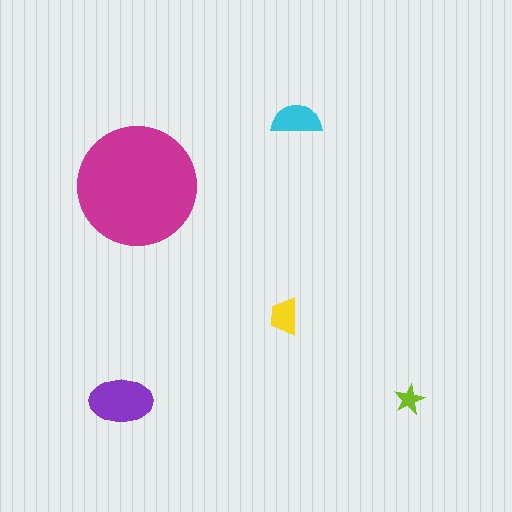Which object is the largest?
The magenta circle.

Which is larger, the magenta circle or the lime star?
The magenta circle.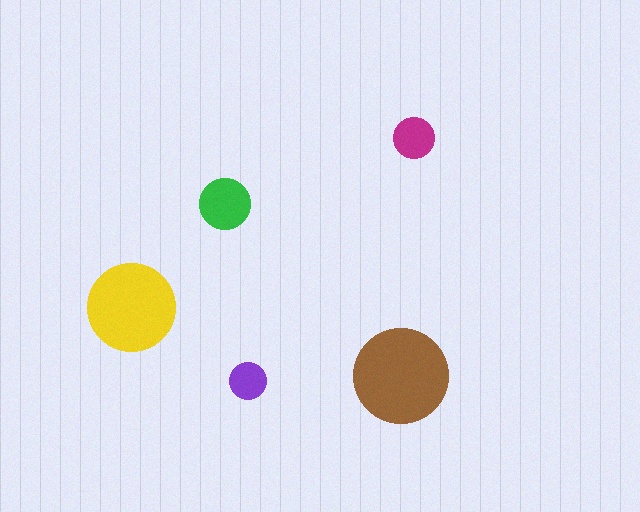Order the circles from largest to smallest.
the brown one, the yellow one, the green one, the magenta one, the purple one.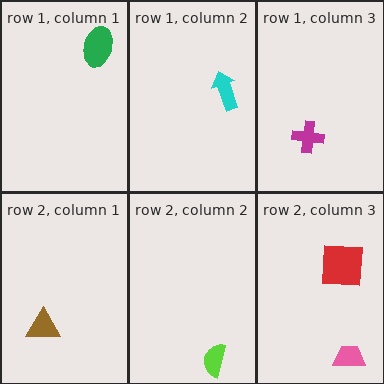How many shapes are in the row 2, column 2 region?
1.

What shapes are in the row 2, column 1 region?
The brown triangle.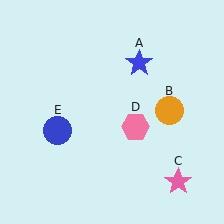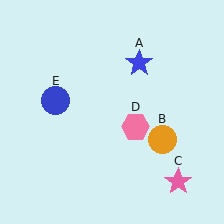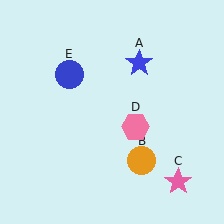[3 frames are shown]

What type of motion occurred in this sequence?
The orange circle (object B), blue circle (object E) rotated clockwise around the center of the scene.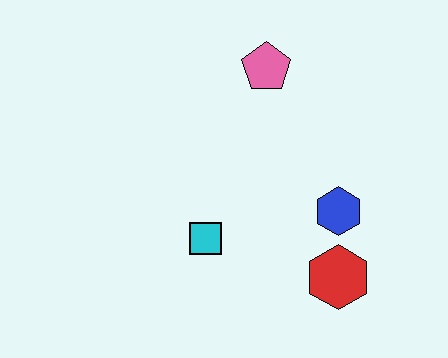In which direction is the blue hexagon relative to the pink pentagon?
The blue hexagon is below the pink pentagon.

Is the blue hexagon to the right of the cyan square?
Yes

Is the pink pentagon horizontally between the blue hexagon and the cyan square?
Yes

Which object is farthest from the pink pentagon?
The red hexagon is farthest from the pink pentagon.